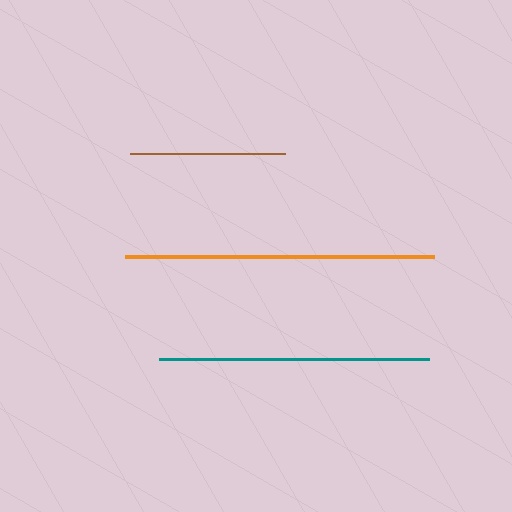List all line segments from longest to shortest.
From longest to shortest: orange, teal, brown.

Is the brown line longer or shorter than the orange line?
The orange line is longer than the brown line.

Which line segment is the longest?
The orange line is the longest at approximately 309 pixels.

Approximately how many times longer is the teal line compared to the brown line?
The teal line is approximately 1.7 times the length of the brown line.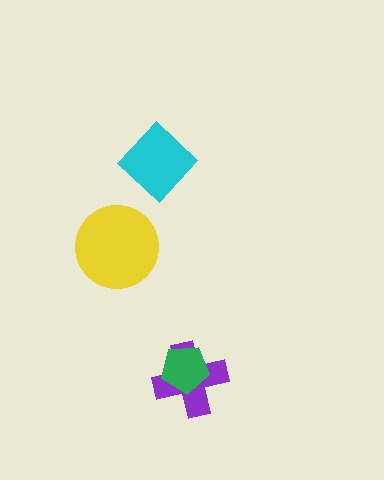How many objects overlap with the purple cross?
1 object overlaps with the purple cross.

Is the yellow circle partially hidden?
No, no other shape covers it.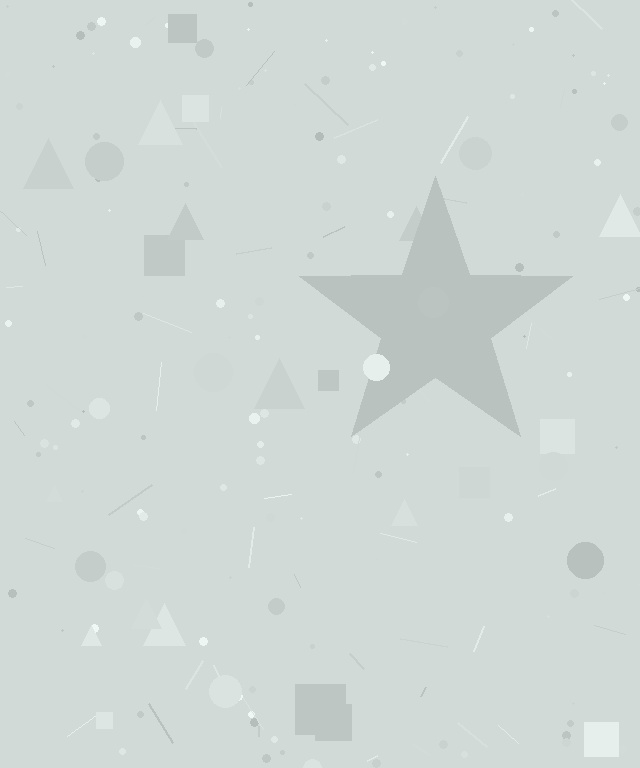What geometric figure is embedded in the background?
A star is embedded in the background.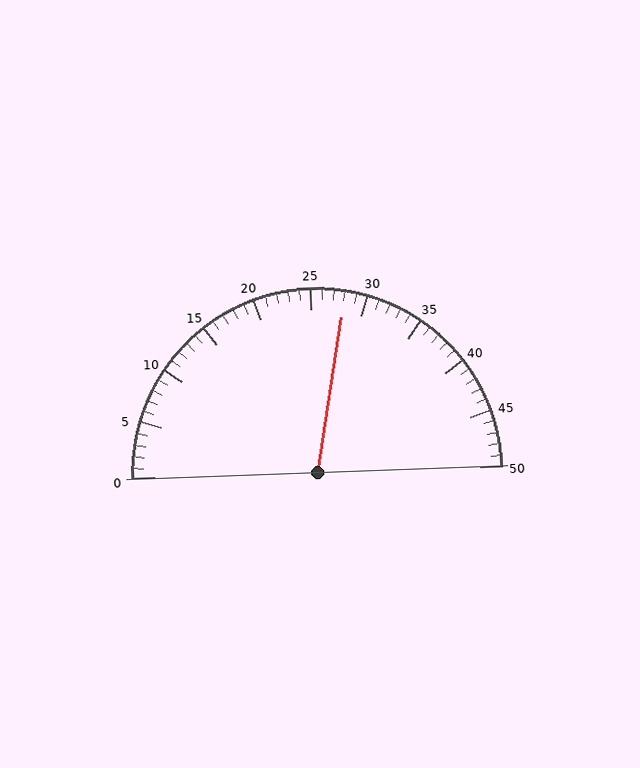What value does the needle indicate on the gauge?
The needle indicates approximately 28.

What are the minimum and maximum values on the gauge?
The gauge ranges from 0 to 50.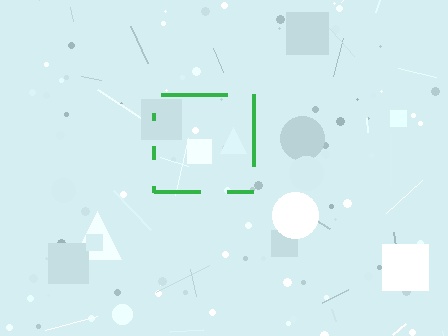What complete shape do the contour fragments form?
The contour fragments form a square.